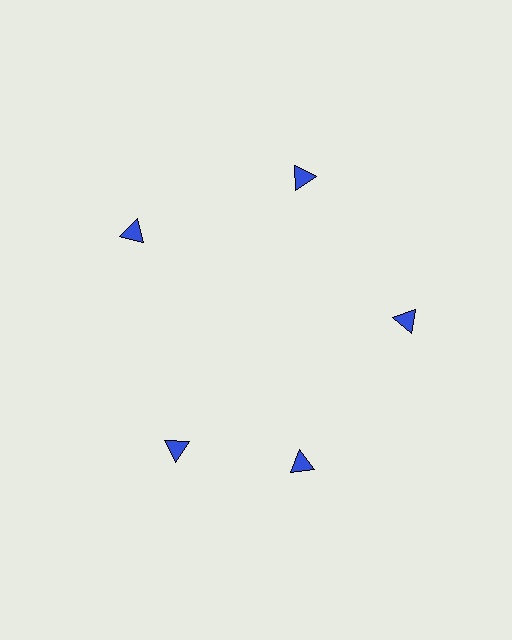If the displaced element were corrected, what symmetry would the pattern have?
It would have 5-fold rotational symmetry — the pattern would map onto itself every 72 degrees.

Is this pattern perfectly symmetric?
No. The 5 blue triangles are arranged in a ring, but one element near the 8 o'clock position is rotated out of alignment along the ring, breaking the 5-fold rotational symmetry.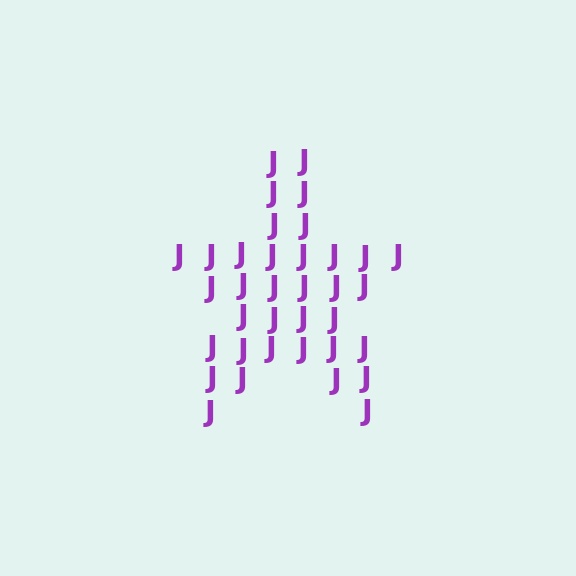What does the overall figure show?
The overall figure shows a star.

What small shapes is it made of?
It is made of small letter J's.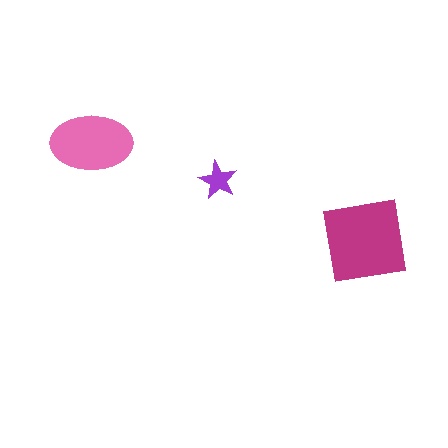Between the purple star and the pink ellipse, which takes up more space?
The pink ellipse.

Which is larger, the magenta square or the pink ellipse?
The magenta square.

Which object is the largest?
The magenta square.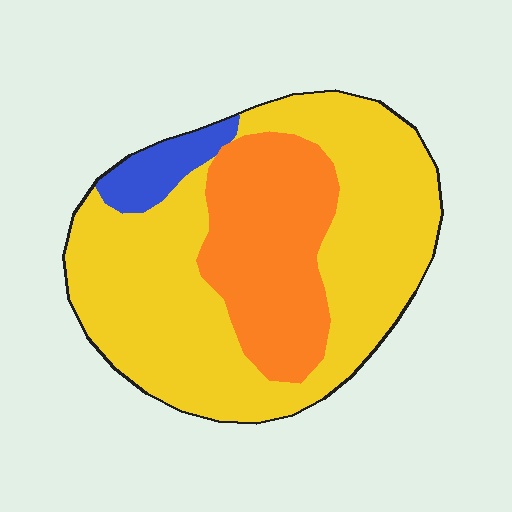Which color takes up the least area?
Blue, at roughly 5%.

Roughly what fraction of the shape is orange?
Orange takes up about one quarter (1/4) of the shape.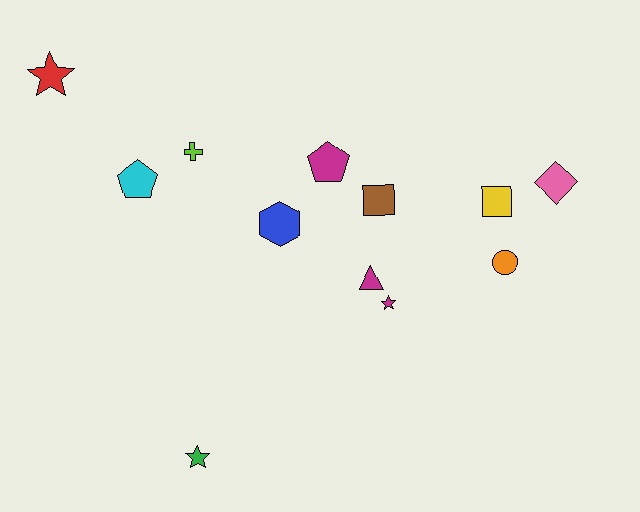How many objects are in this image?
There are 12 objects.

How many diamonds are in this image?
There is 1 diamond.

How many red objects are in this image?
There is 1 red object.